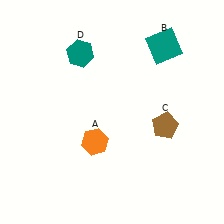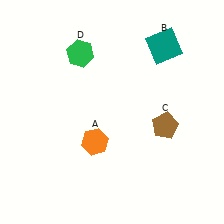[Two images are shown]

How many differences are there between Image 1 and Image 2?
There is 1 difference between the two images.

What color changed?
The hexagon (D) changed from teal in Image 1 to green in Image 2.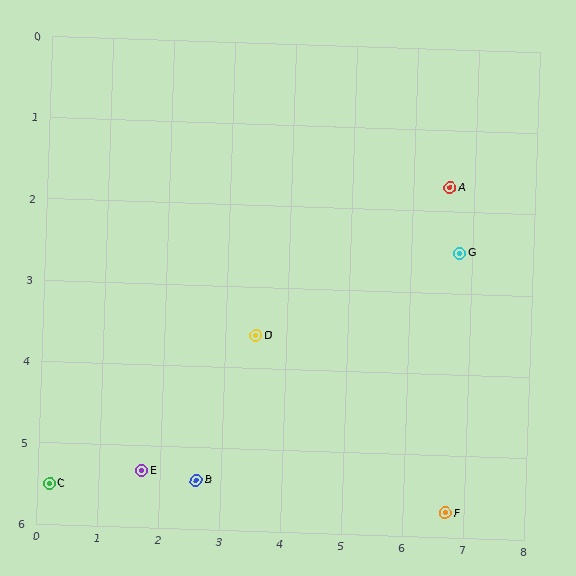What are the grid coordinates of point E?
Point E is at approximately (1.7, 5.3).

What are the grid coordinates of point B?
Point B is at approximately (2.6, 5.4).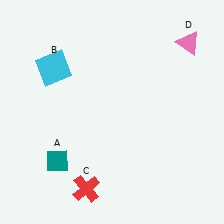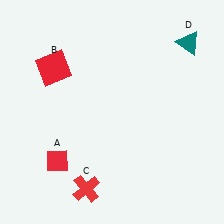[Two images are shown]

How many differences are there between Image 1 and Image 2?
There are 3 differences between the two images.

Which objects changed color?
A changed from teal to red. B changed from cyan to red. D changed from pink to teal.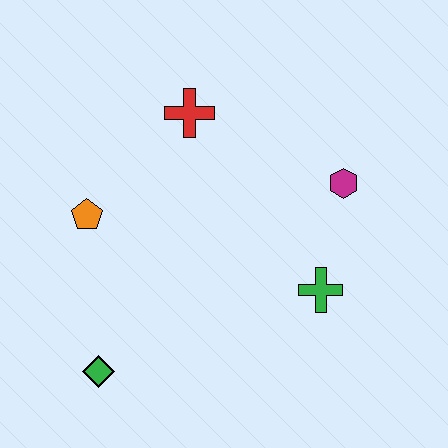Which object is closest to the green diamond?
The orange pentagon is closest to the green diamond.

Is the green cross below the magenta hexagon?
Yes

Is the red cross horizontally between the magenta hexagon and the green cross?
No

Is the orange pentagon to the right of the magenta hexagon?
No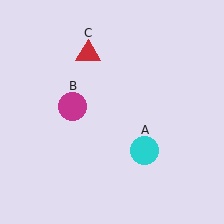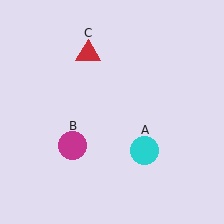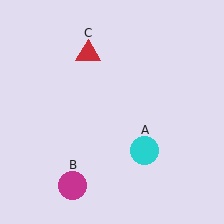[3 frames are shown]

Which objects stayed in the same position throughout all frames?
Cyan circle (object A) and red triangle (object C) remained stationary.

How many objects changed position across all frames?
1 object changed position: magenta circle (object B).